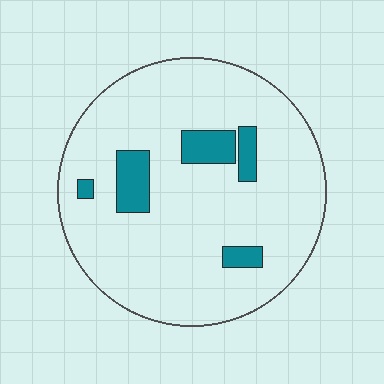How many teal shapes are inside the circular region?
5.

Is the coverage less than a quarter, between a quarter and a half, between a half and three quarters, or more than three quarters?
Less than a quarter.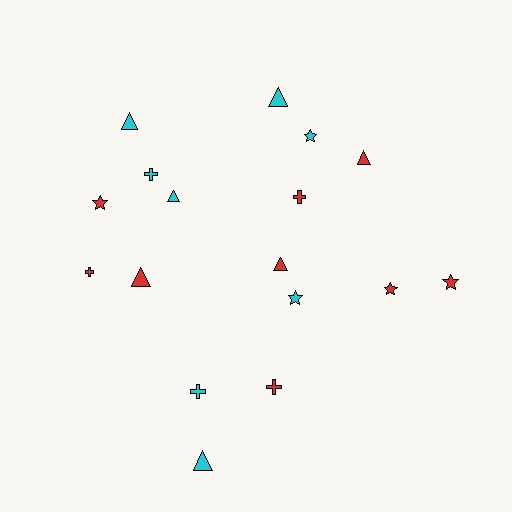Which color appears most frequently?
Red, with 9 objects.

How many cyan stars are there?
There are 2 cyan stars.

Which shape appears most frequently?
Triangle, with 7 objects.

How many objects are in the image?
There are 17 objects.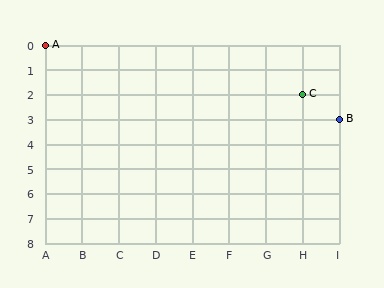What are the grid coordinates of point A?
Point A is at grid coordinates (A, 0).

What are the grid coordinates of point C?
Point C is at grid coordinates (H, 2).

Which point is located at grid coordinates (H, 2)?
Point C is at (H, 2).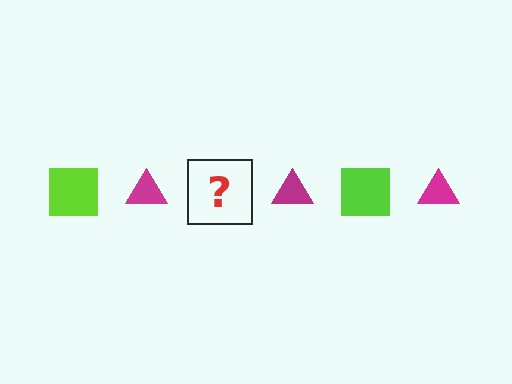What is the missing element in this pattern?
The missing element is a lime square.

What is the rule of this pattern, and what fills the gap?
The rule is that the pattern alternates between lime square and magenta triangle. The gap should be filled with a lime square.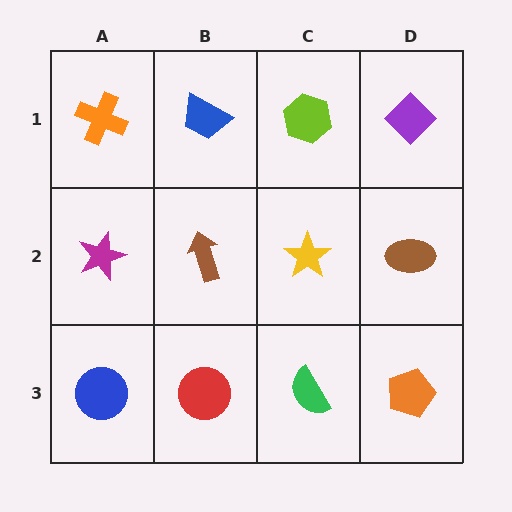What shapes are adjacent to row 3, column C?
A yellow star (row 2, column C), a red circle (row 3, column B), an orange pentagon (row 3, column D).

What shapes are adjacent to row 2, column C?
A lime hexagon (row 1, column C), a green semicircle (row 3, column C), a brown arrow (row 2, column B), a brown ellipse (row 2, column D).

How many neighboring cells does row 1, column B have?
3.